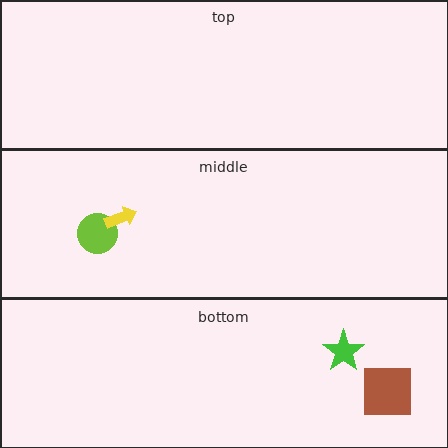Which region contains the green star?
The bottom region.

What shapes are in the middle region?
The lime circle, the yellow arrow.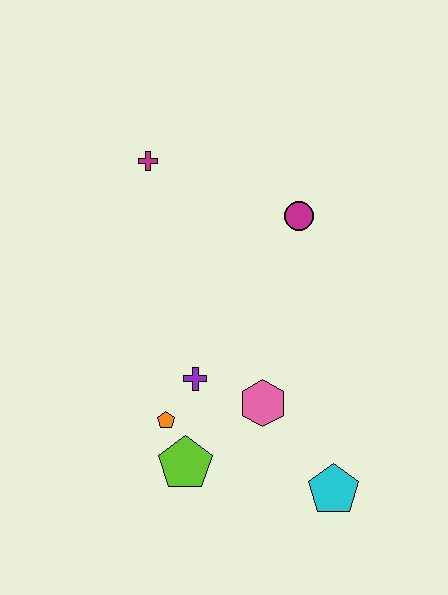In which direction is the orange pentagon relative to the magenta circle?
The orange pentagon is below the magenta circle.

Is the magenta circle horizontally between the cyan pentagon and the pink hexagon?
Yes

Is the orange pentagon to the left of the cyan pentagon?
Yes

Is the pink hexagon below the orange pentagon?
No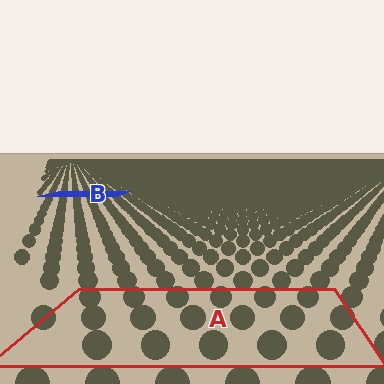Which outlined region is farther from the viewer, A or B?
Region B is farther from the viewer — the texture elements inside it appear smaller and more densely packed.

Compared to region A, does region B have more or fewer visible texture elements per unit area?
Region B has more texture elements per unit area — they are packed more densely because it is farther away.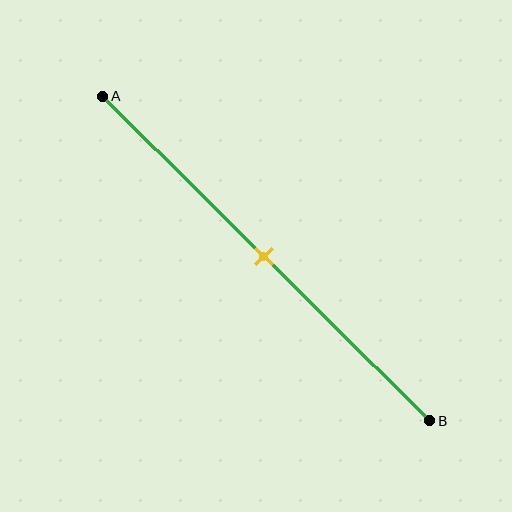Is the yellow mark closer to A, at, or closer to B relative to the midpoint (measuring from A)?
The yellow mark is approximately at the midpoint of segment AB.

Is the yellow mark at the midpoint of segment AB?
Yes, the mark is approximately at the midpoint.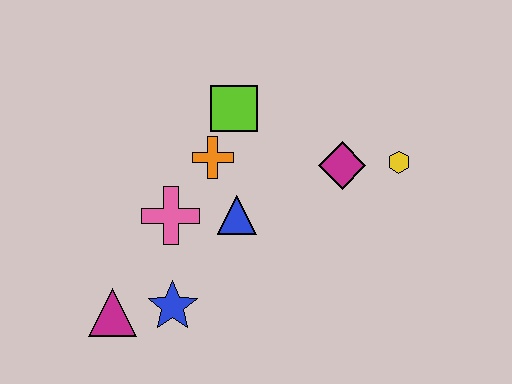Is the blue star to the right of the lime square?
No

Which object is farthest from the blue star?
The yellow hexagon is farthest from the blue star.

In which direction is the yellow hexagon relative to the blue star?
The yellow hexagon is to the right of the blue star.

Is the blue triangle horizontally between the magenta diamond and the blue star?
Yes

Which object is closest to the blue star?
The magenta triangle is closest to the blue star.